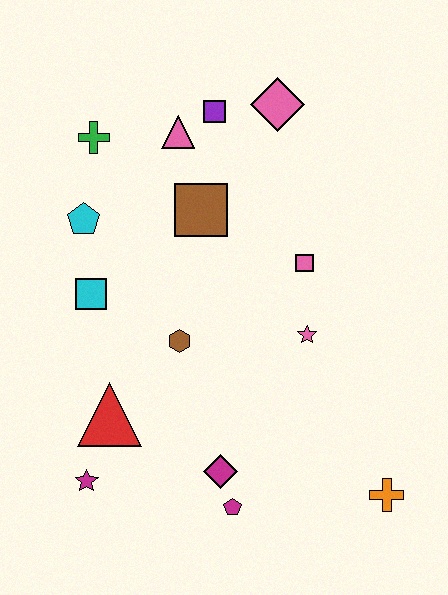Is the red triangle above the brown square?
No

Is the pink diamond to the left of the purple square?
No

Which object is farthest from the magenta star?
The pink diamond is farthest from the magenta star.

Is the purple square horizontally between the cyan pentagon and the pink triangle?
No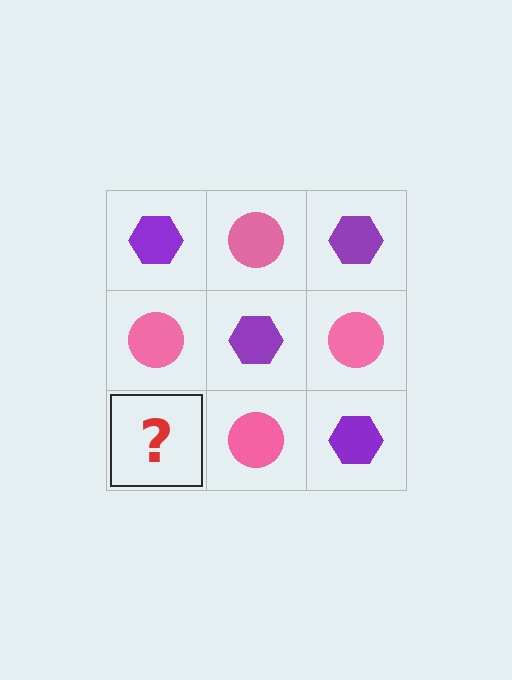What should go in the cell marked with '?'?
The missing cell should contain a purple hexagon.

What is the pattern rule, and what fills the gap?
The rule is that it alternates purple hexagon and pink circle in a checkerboard pattern. The gap should be filled with a purple hexagon.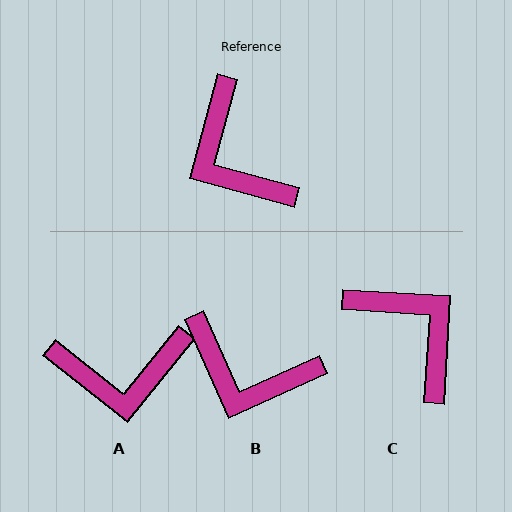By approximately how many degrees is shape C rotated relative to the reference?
Approximately 168 degrees clockwise.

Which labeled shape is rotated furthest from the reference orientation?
C, about 168 degrees away.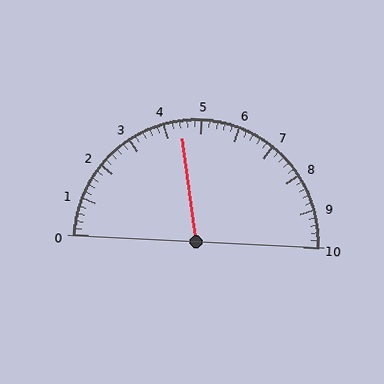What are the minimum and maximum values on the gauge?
The gauge ranges from 0 to 10.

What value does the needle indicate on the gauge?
The needle indicates approximately 4.4.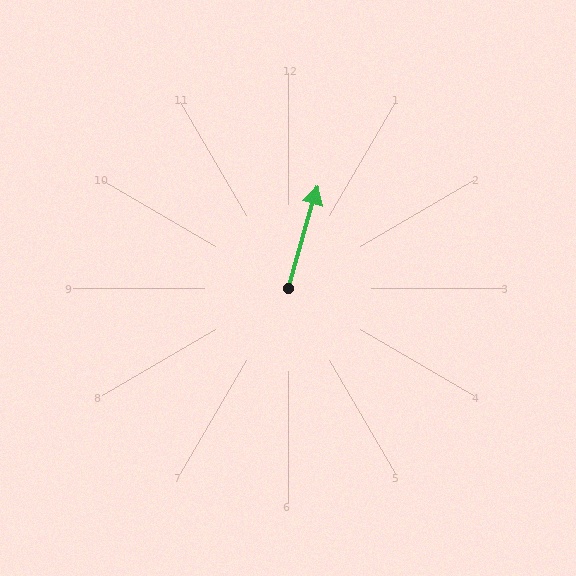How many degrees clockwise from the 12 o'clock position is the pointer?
Approximately 16 degrees.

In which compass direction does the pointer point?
North.